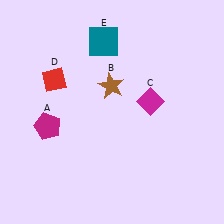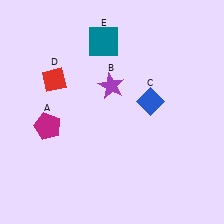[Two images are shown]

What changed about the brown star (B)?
In Image 1, B is brown. In Image 2, it changed to purple.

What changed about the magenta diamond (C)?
In Image 1, C is magenta. In Image 2, it changed to blue.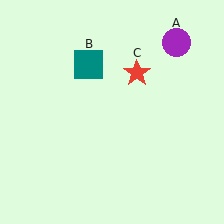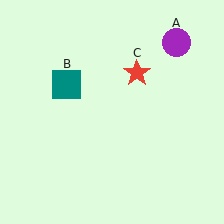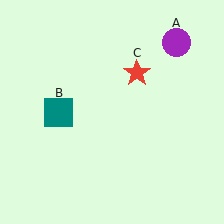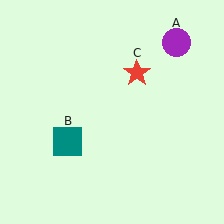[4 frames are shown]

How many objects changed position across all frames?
1 object changed position: teal square (object B).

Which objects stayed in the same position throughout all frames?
Purple circle (object A) and red star (object C) remained stationary.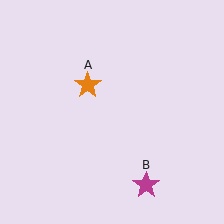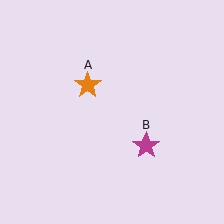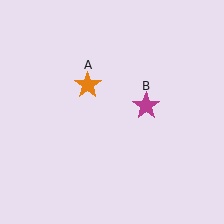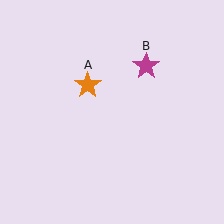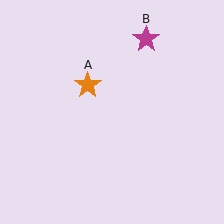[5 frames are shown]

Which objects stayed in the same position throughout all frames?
Orange star (object A) remained stationary.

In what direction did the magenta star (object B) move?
The magenta star (object B) moved up.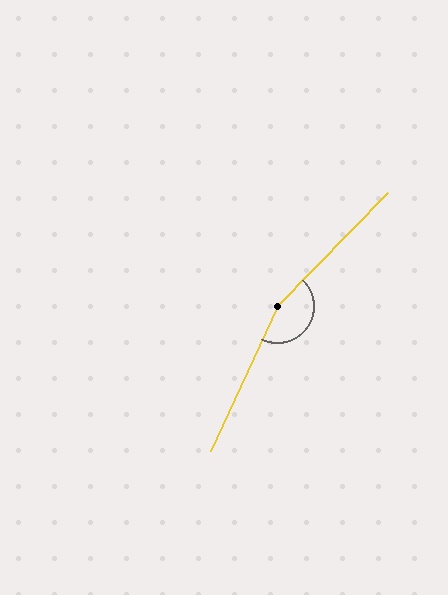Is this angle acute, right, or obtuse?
It is obtuse.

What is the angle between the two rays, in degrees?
Approximately 161 degrees.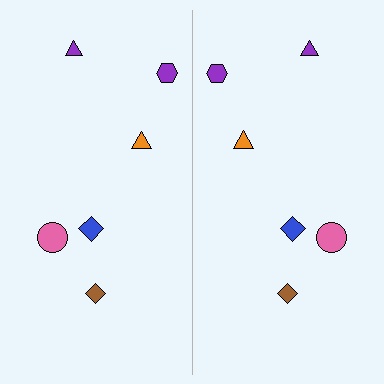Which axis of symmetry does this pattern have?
The pattern has a vertical axis of symmetry running through the center of the image.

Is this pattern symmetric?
Yes, this pattern has bilateral (reflection) symmetry.